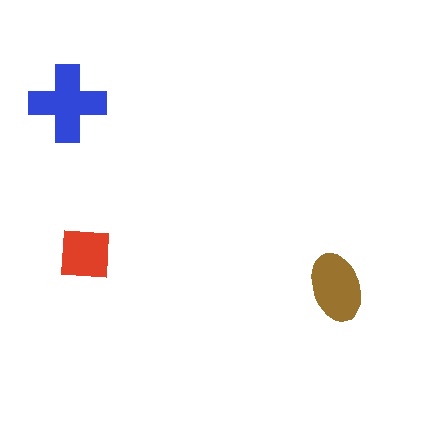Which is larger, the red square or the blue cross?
The blue cross.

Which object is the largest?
The blue cross.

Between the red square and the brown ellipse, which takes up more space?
The brown ellipse.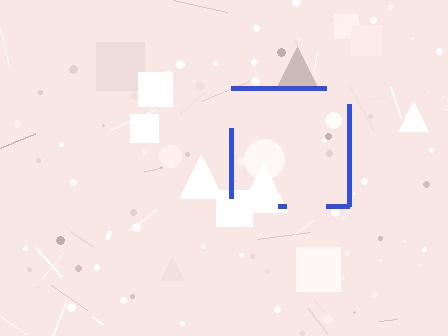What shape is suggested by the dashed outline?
The dashed outline suggests a square.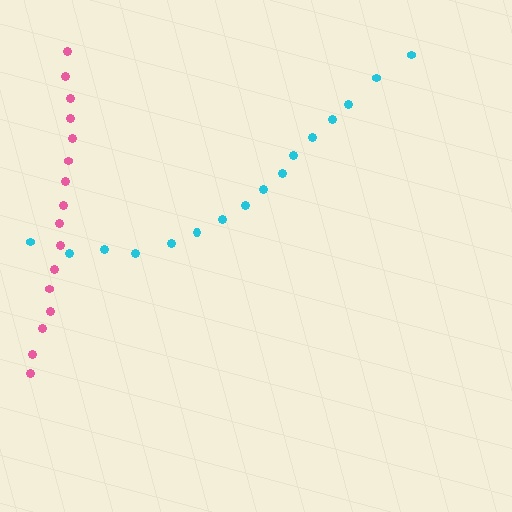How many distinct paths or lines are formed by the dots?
There are 2 distinct paths.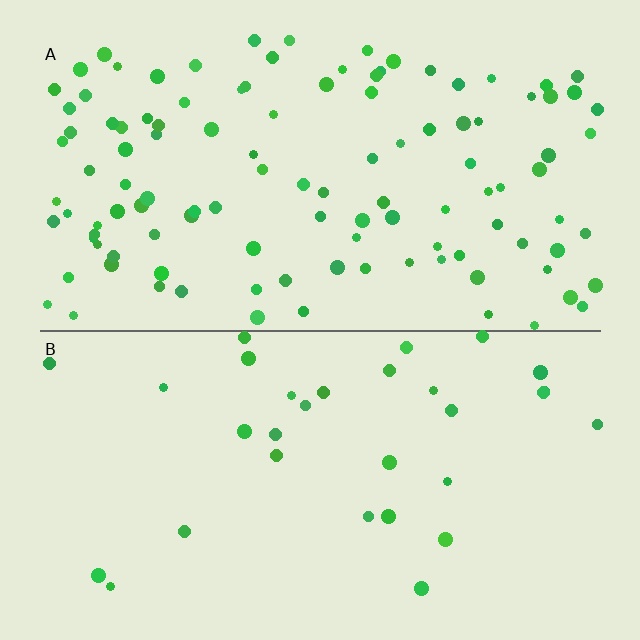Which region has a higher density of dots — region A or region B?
A (the top).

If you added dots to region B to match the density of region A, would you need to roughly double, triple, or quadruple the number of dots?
Approximately quadruple.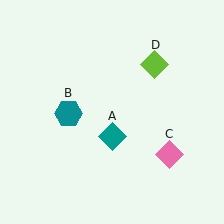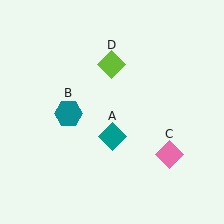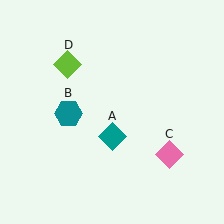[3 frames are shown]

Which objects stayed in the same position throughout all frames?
Teal diamond (object A) and teal hexagon (object B) and pink diamond (object C) remained stationary.